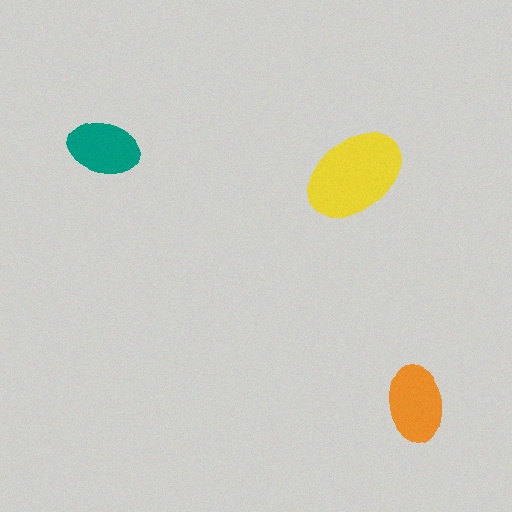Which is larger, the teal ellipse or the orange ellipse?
The orange one.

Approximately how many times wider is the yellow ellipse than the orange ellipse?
About 1.5 times wider.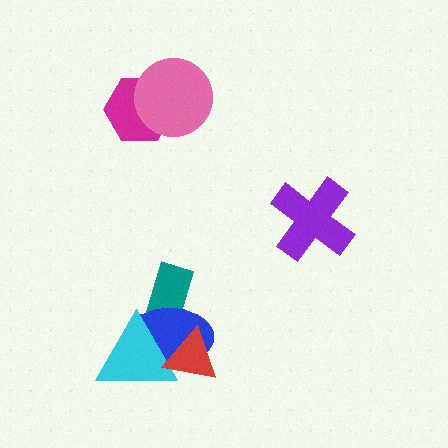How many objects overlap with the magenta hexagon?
1 object overlaps with the magenta hexagon.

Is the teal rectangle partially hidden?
Yes, it is partially covered by another shape.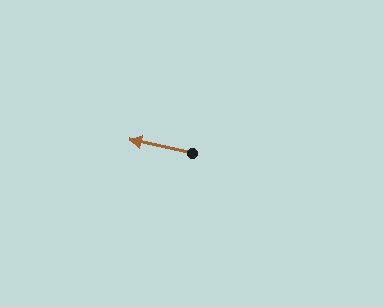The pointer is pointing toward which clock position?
Roughly 9 o'clock.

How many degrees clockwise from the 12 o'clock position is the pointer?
Approximately 283 degrees.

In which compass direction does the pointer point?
West.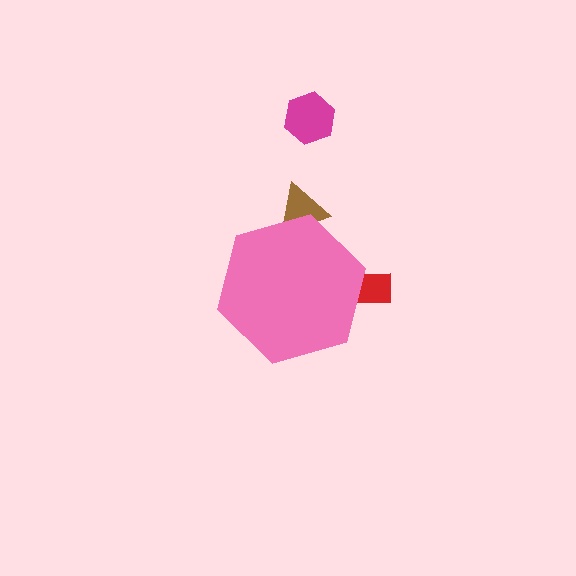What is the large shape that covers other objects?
A pink hexagon.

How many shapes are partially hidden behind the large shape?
2 shapes are partially hidden.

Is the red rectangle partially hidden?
Yes, the red rectangle is partially hidden behind the pink hexagon.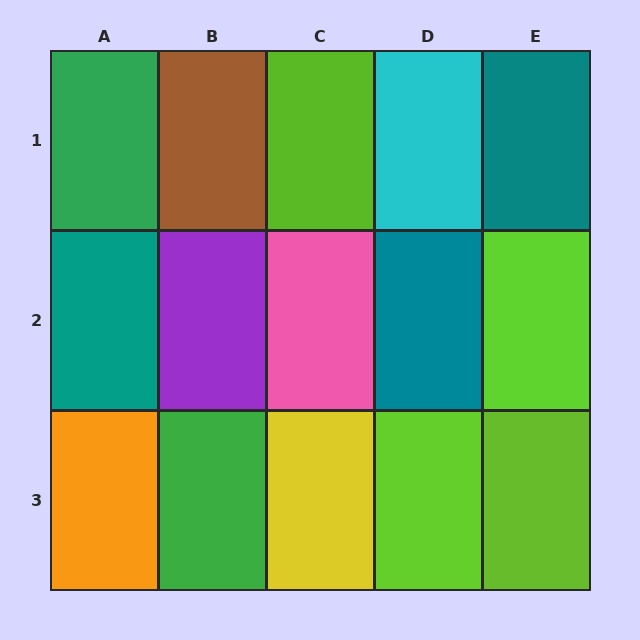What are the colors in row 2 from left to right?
Teal, purple, pink, teal, lime.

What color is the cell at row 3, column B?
Green.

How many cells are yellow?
1 cell is yellow.